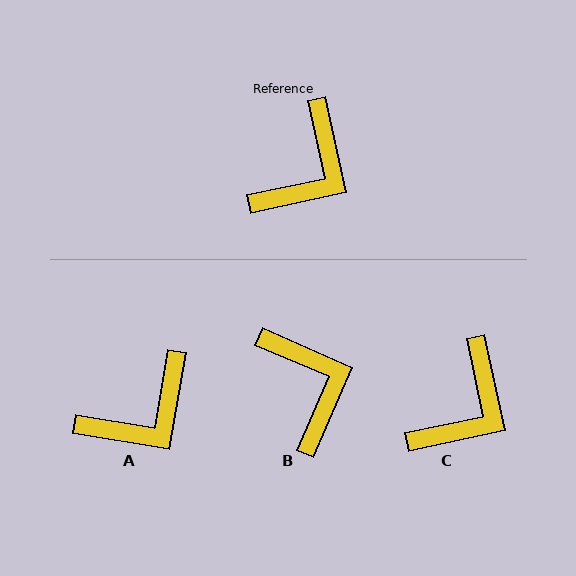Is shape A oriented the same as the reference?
No, it is off by about 22 degrees.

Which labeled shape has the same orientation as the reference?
C.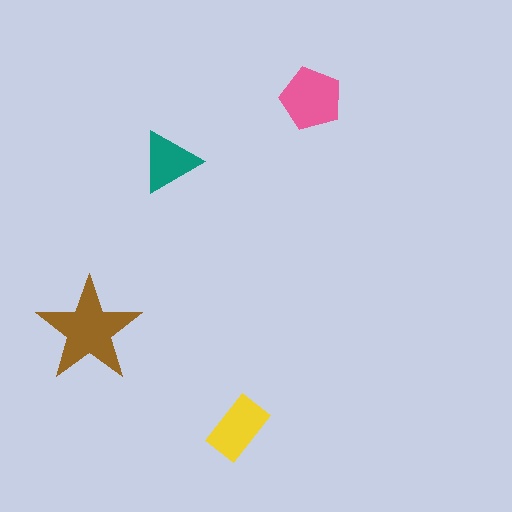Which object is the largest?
The brown star.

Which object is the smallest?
The teal triangle.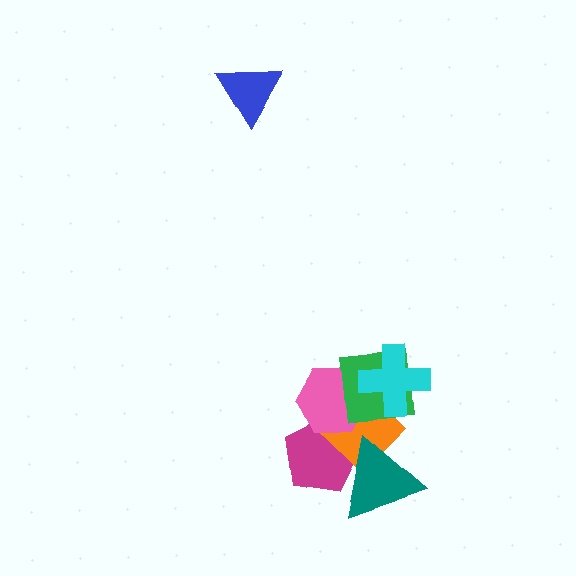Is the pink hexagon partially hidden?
Yes, it is partially covered by another shape.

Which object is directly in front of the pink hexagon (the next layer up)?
The green square is directly in front of the pink hexagon.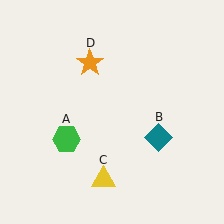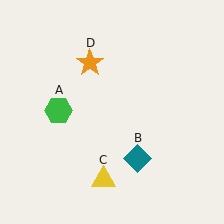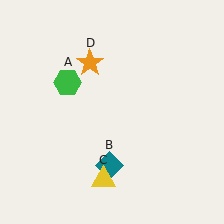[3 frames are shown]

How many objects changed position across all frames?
2 objects changed position: green hexagon (object A), teal diamond (object B).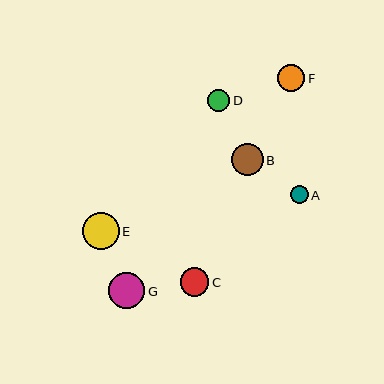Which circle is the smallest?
Circle A is the smallest with a size of approximately 17 pixels.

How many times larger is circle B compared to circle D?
Circle B is approximately 1.5 times the size of circle D.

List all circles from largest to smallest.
From largest to smallest: E, G, B, C, F, D, A.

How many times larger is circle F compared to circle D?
Circle F is approximately 1.2 times the size of circle D.